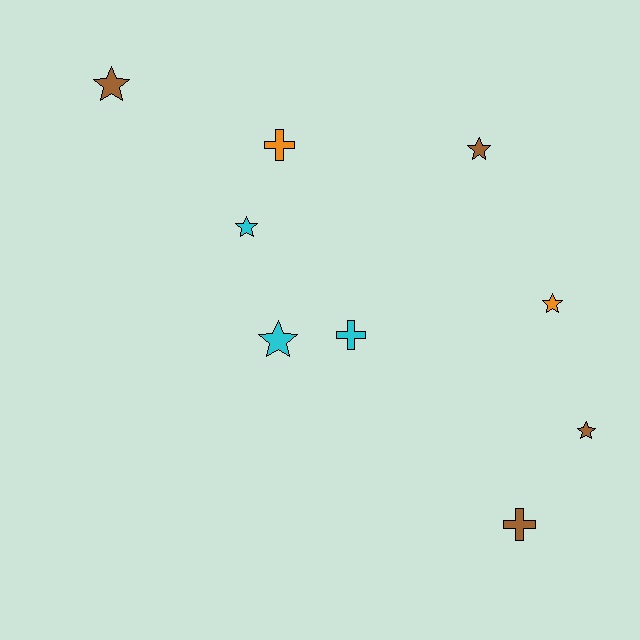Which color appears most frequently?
Brown, with 4 objects.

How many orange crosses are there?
There is 1 orange cross.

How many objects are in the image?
There are 9 objects.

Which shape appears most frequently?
Star, with 6 objects.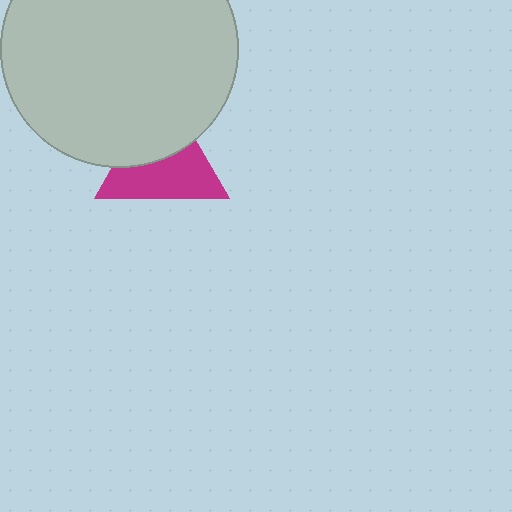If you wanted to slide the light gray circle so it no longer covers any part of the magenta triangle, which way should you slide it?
Slide it up — that is the most direct way to separate the two shapes.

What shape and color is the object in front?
The object in front is a light gray circle.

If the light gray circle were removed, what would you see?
You would see the complete magenta triangle.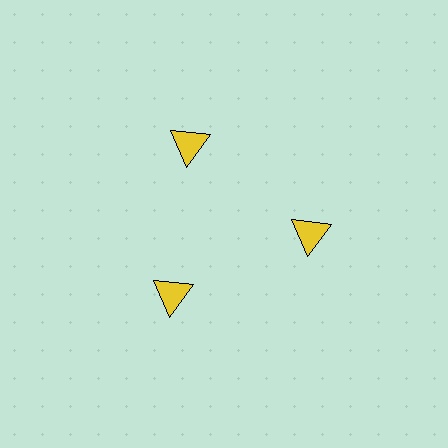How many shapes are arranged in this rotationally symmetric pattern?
There are 3 shapes, arranged in 3 groups of 1.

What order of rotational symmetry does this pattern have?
This pattern has 3-fold rotational symmetry.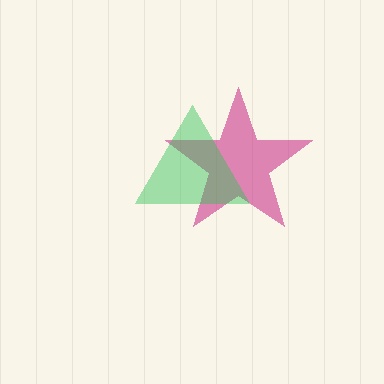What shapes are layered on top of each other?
The layered shapes are: a magenta star, a green triangle.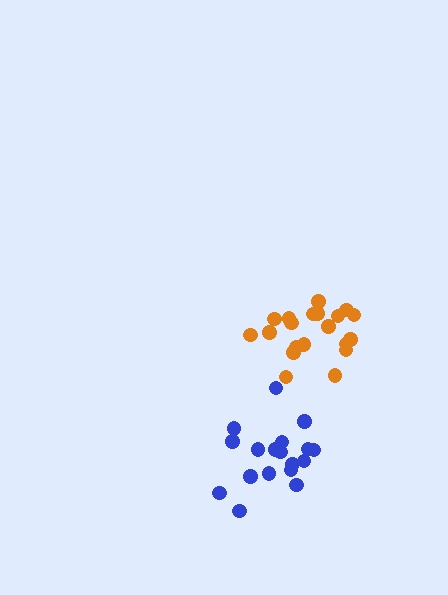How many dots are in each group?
Group 1: 20 dots, Group 2: 18 dots (38 total).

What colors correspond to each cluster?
The clusters are colored: orange, blue.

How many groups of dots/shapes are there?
There are 2 groups.